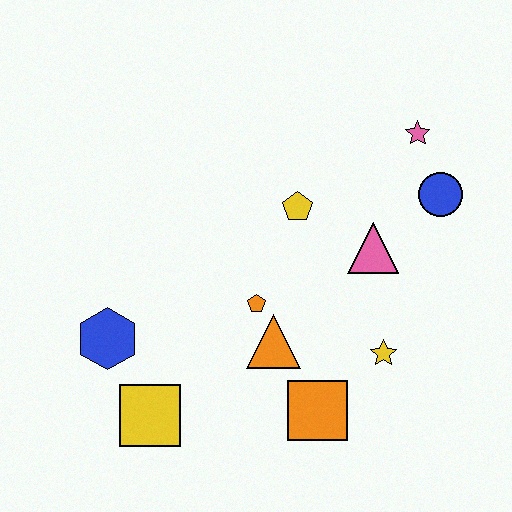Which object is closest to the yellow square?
The blue hexagon is closest to the yellow square.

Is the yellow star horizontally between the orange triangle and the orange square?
No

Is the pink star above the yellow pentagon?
Yes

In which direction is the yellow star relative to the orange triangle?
The yellow star is to the right of the orange triangle.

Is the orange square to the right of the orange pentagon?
Yes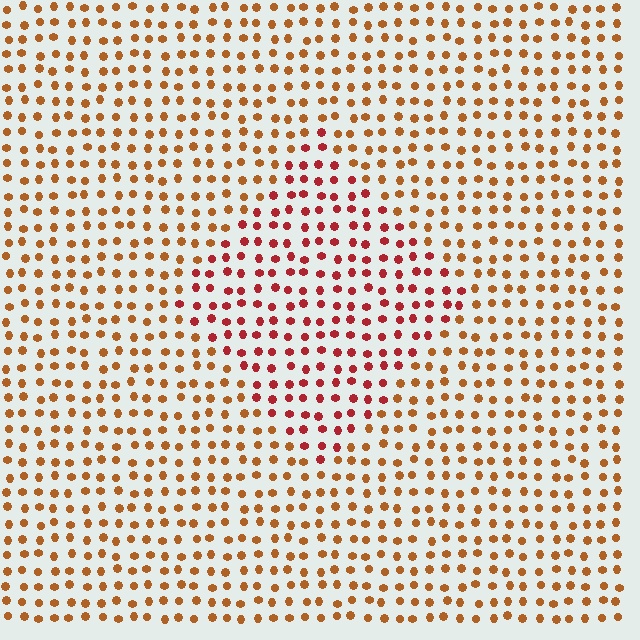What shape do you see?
I see a diamond.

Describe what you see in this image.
The image is filled with small brown elements in a uniform arrangement. A diamond-shaped region is visible where the elements are tinted to a slightly different hue, forming a subtle color boundary.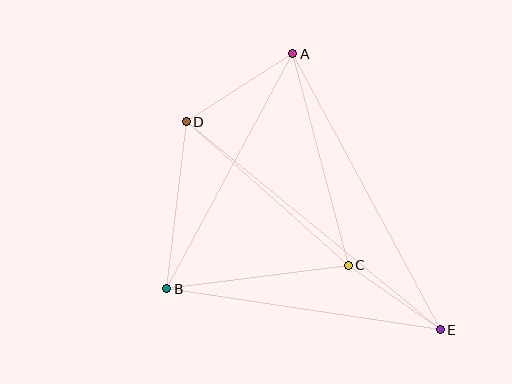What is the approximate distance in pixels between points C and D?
The distance between C and D is approximately 216 pixels.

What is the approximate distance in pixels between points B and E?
The distance between B and E is approximately 277 pixels.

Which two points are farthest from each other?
Points D and E are farthest from each other.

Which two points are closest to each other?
Points C and E are closest to each other.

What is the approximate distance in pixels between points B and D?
The distance between B and D is approximately 168 pixels.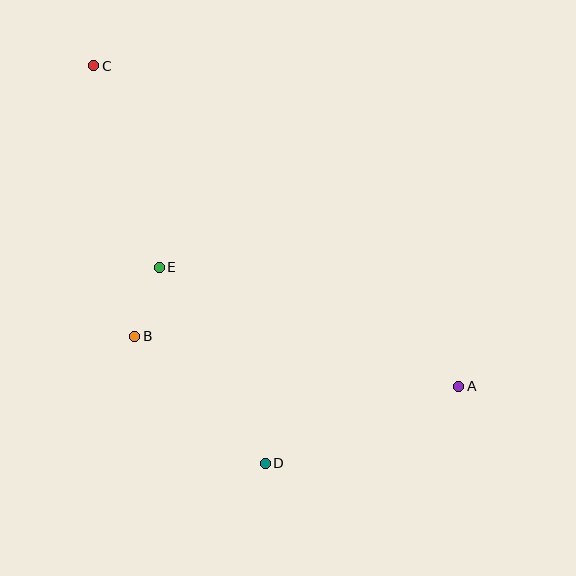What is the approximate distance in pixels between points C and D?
The distance between C and D is approximately 433 pixels.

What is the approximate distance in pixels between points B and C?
The distance between B and C is approximately 274 pixels.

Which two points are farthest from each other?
Points A and C are farthest from each other.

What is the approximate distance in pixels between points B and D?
The distance between B and D is approximately 182 pixels.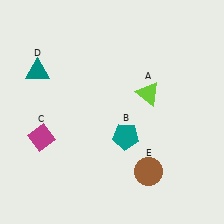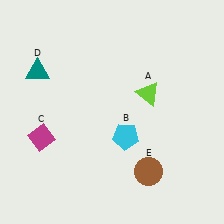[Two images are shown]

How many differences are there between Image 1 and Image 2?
There is 1 difference between the two images.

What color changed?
The pentagon (B) changed from teal in Image 1 to cyan in Image 2.